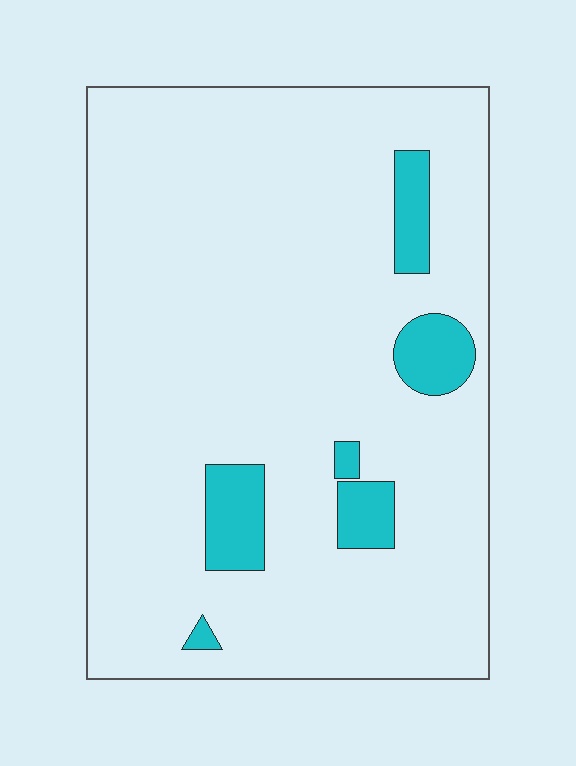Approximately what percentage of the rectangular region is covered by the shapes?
Approximately 10%.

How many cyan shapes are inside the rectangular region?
6.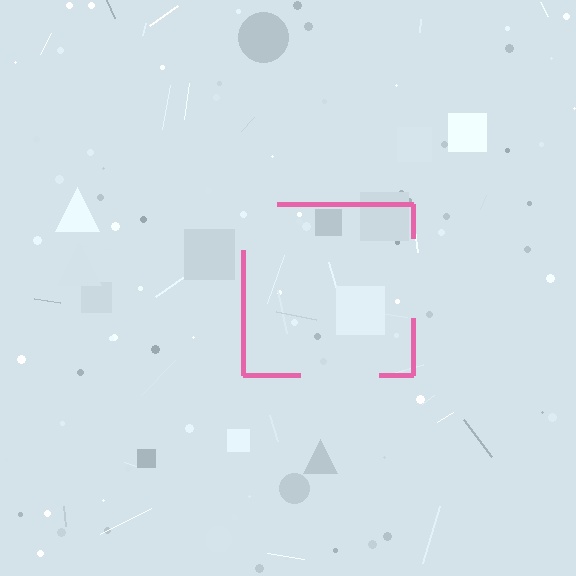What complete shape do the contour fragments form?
The contour fragments form a square.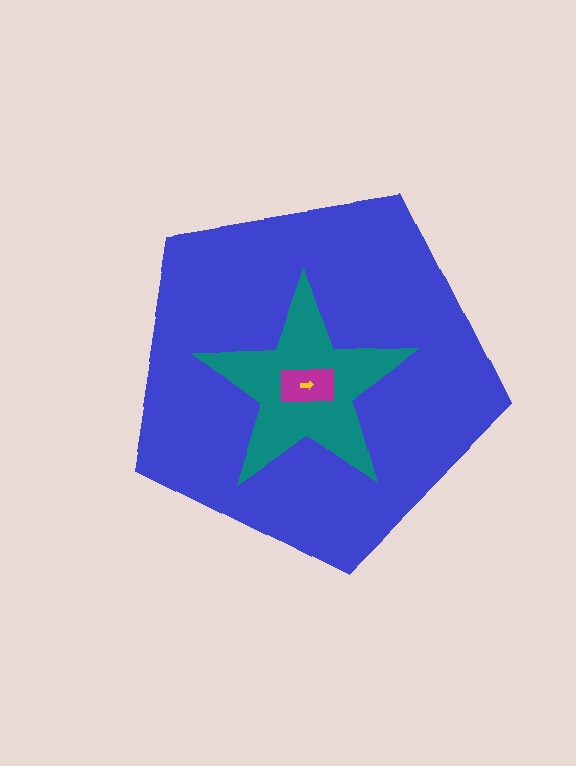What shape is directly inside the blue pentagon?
The teal star.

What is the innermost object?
The yellow arrow.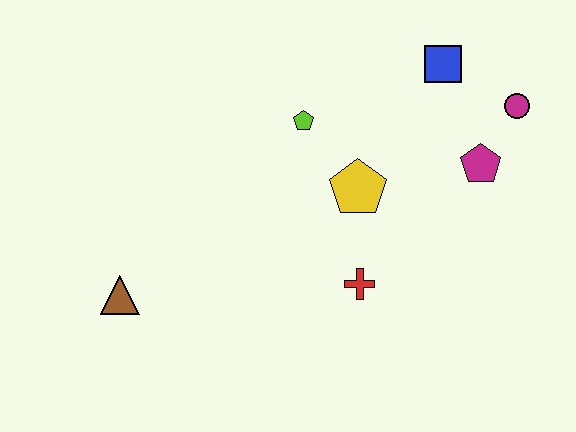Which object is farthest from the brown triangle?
The magenta circle is farthest from the brown triangle.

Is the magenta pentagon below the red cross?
No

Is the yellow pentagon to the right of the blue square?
No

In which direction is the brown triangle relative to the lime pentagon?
The brown triangle is to the left of the lime pentagon.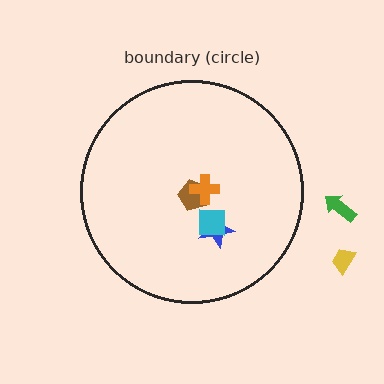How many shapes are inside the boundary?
4 inside, 2 outside.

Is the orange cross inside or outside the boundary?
Inside.